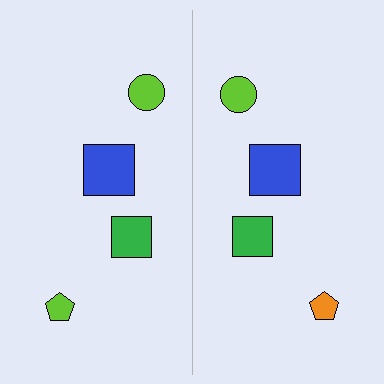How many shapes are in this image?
There are 8 shapes in this image.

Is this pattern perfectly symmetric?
No, the pattern is not perfectly symmetric. The orange pentagon on the right side breaks the symmetry — its mirror counterpart is lime.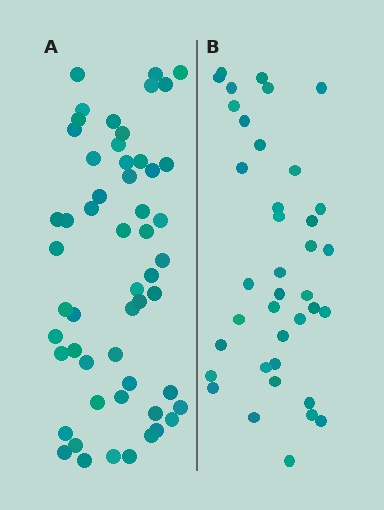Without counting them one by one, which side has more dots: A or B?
Region A (the left region) has more dots.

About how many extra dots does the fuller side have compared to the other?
Region A has approximately 15 more dots than region B.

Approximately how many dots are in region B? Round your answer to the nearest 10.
About 40 dots. (The exact count is 38, which rounds to 40.)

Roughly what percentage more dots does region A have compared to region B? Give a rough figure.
About 40% more.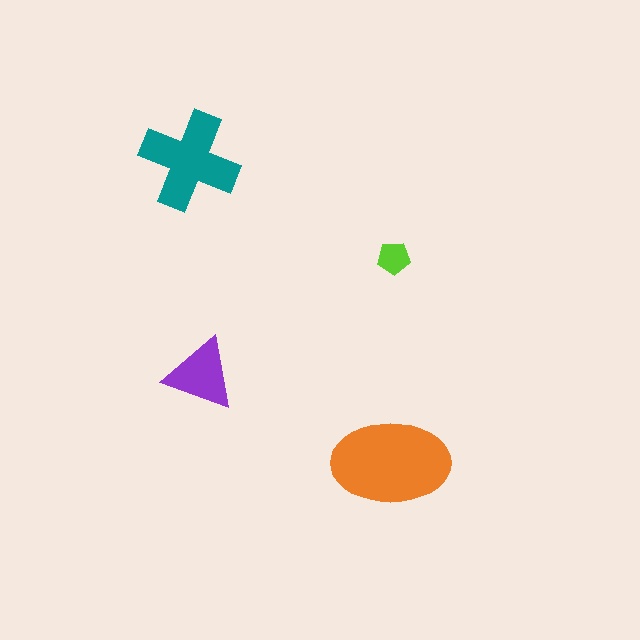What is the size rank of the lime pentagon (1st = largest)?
4th.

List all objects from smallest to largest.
The lime pentagon, the purple triangle, the teal cross, the orange ellipse.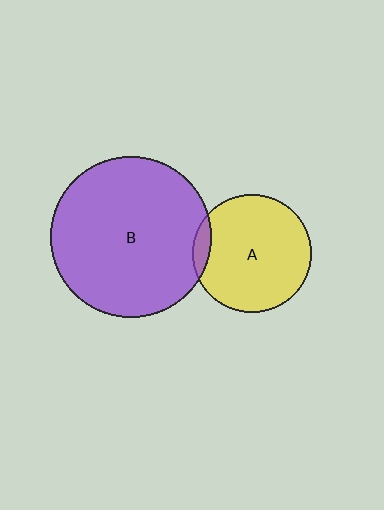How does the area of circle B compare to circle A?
Approximately 1.9 times.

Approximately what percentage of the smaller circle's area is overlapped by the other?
Approximately 5%.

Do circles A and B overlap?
Yes.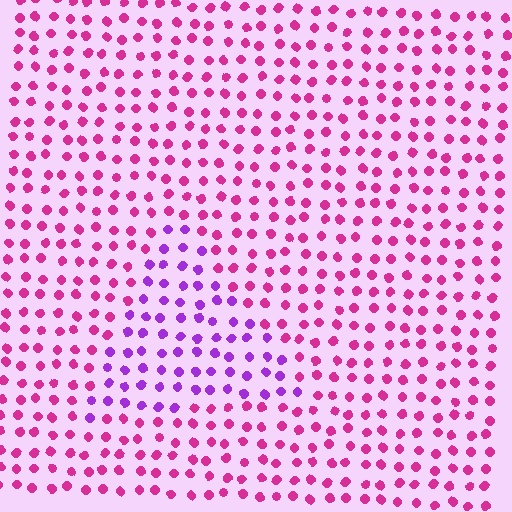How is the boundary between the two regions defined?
The boundary is defined purely by a slight shift in hue (about 42 degrees). Spacing, size, and orientation are identical on both sides.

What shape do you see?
I see a triangle.